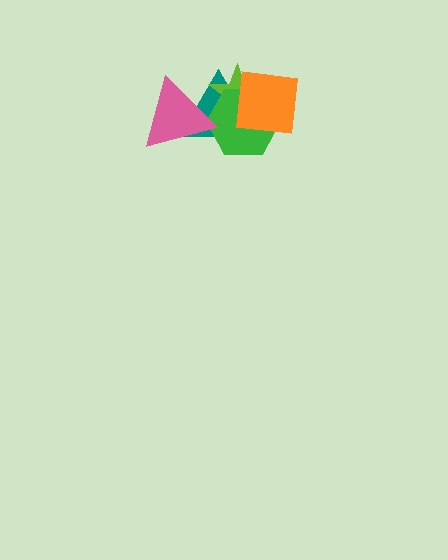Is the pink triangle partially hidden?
No, no other shape covers it.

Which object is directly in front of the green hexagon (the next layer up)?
The pink triangle is directly in front of the green hexagon.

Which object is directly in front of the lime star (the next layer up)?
The green hexagon is directly in front of the lime star.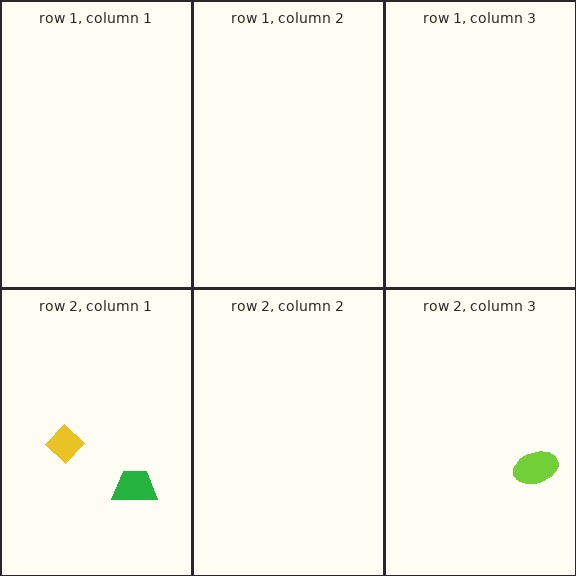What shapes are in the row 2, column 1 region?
The yellow diamond, the green trapezoid.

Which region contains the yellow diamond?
The row 2, column 1 region.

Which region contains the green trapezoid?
The row 2, column 1 region.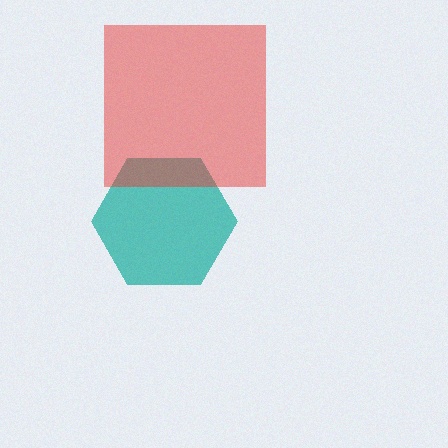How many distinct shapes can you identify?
There are 2 distinct shapes: a teal hexagon, a red square.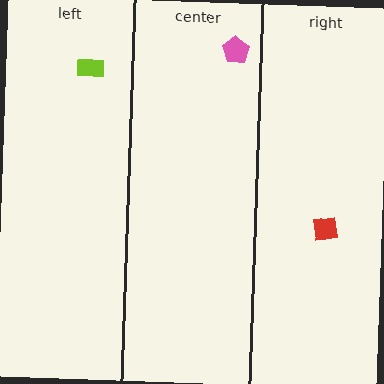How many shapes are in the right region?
1.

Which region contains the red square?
The right region.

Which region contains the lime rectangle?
The left region.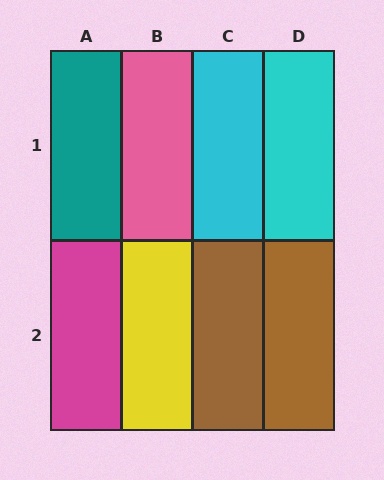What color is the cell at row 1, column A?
Teal.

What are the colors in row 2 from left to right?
Magenta, yellow, brown, brown.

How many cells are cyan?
2 cells are cyan.